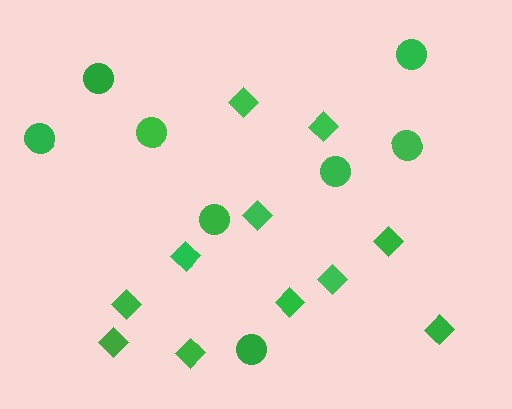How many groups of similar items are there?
There are 2 groups: one group of diamonds (11) and one group of circles (8).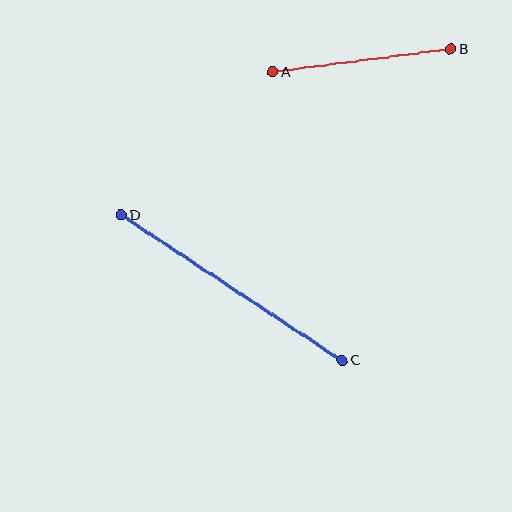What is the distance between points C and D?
The distance is approximately 265 pixels.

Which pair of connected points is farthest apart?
Points C and D are farthest apart.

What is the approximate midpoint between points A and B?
The midpoint is at approximately (362, 61) pixels.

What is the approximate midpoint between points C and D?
The midpoint is at approximately (232, 288) pixels.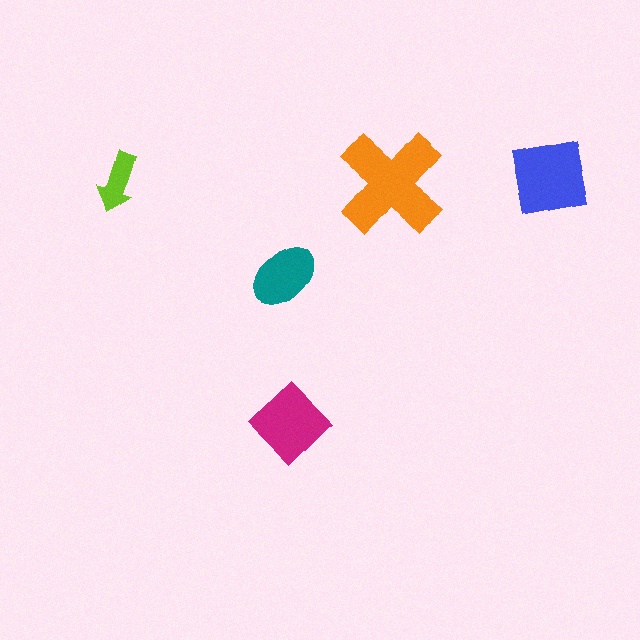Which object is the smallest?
The lime arrow.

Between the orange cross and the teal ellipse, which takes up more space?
The orange cross.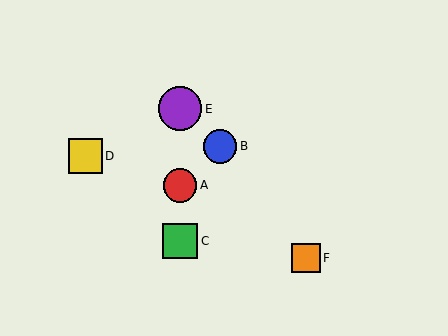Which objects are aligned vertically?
Objects A, C, E are aligned vertically.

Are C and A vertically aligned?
Yes, both are at x≈180.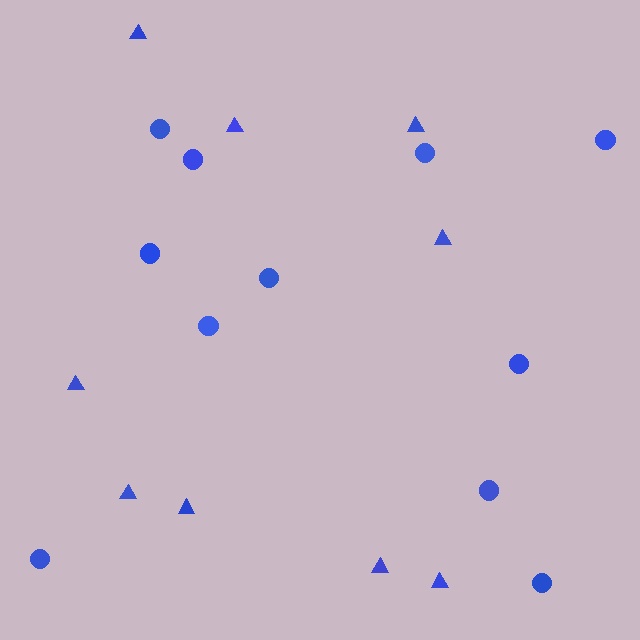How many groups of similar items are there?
There are 2 groups: one group of circles (11) and one group of triangles (9).